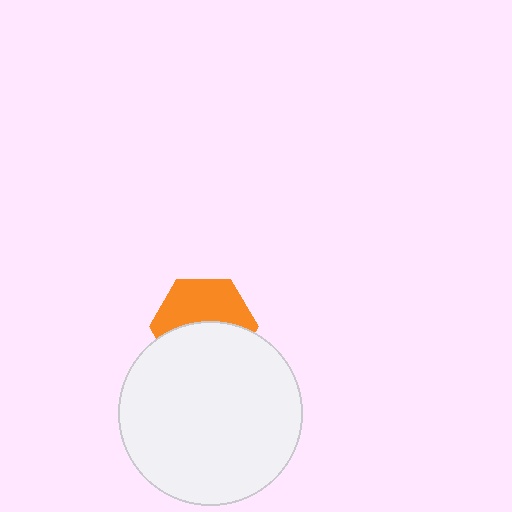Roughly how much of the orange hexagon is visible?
About half of it is visible (roughly 49%).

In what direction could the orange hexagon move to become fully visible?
The orange hexagon could move up. That would shift it out from behind the white circle entirely.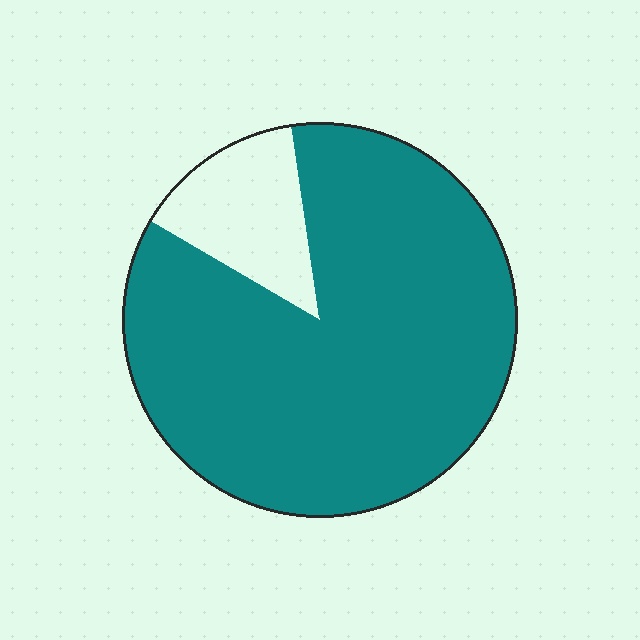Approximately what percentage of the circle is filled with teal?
Approximately 85%.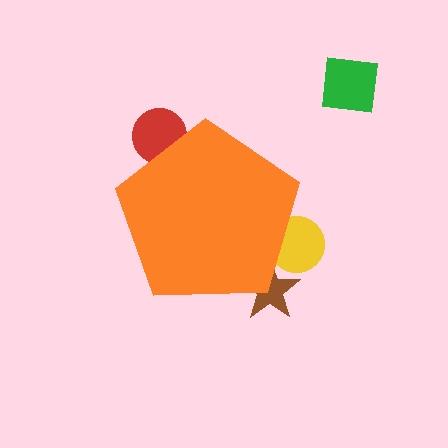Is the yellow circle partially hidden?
Yes, the yellow circle is partially hidden behind the orange pentagon.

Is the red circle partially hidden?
Yes, the red circle is partially hidden behind the orange pentagon.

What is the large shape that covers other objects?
An orange pentagon.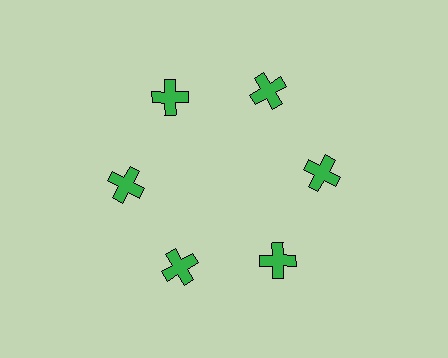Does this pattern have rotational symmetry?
Yes, this pattern has 6-fold rotational symmetry. It looks the same after rotating 60 degrees around the center.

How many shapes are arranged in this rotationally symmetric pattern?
There are 6 shapes, arranged in 6 groups of 1.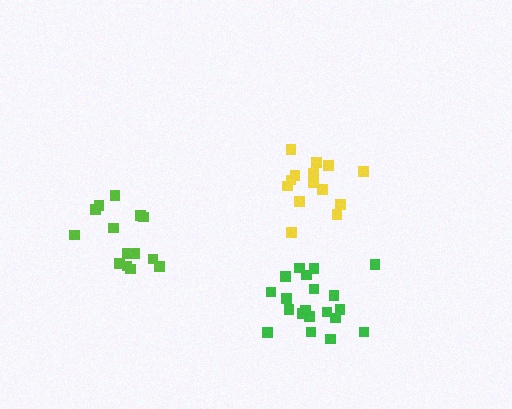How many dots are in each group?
Group 1: 14 dots, Group 2: 14 dots, Group 3: 20 dots (48 total).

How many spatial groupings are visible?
There are 3 spatial groupings.